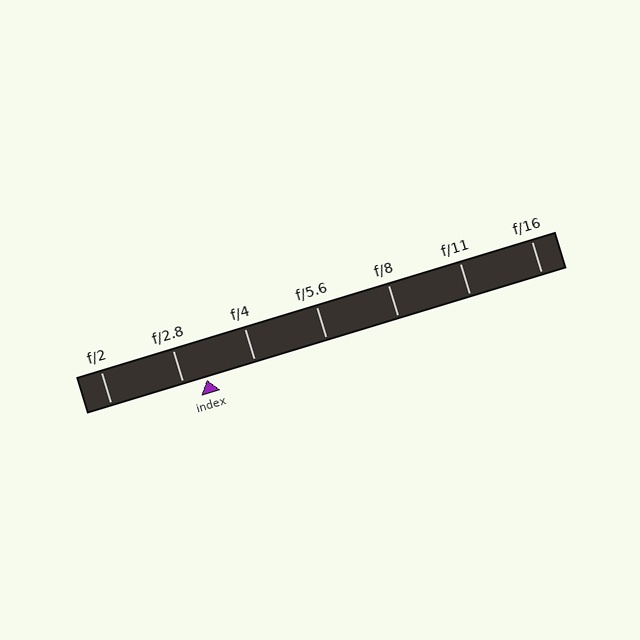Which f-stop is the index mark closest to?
The index mark is closest to f/2.8.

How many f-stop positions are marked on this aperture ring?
There are 7 f-stop positions marked.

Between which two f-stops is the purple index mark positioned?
The index mark is between f/2.8 and f/4.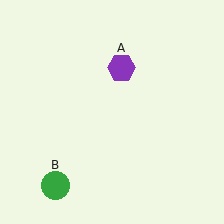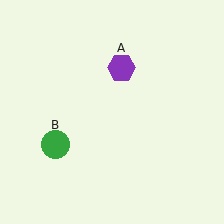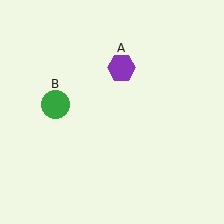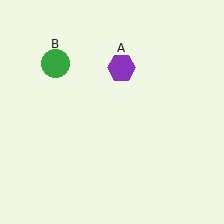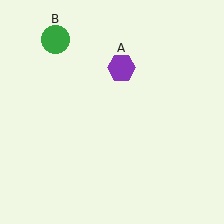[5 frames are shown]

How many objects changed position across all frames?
1 object changed position: green circle (object B).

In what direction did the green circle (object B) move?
The green circle (object B) moved up.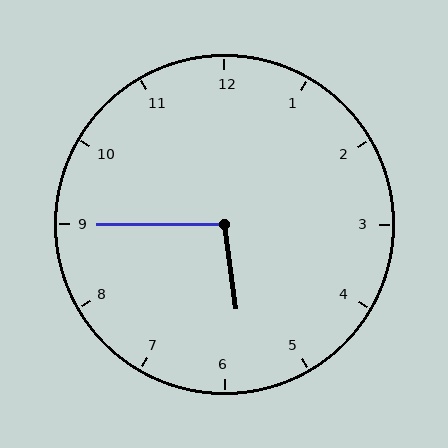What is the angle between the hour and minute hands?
Approximately 98 degrees.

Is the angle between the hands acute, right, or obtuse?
It is obtuse.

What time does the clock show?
5:45.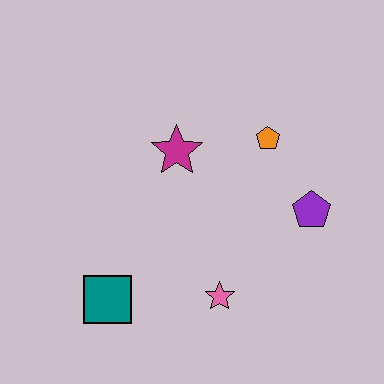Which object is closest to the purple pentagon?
The orange pentagon is closest to the purple pentagon.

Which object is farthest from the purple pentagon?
The teal square is farthest from the purple pentagon.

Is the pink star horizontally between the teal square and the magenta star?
No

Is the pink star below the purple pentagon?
Yes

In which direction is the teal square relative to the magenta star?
The teal square is below the magenta star.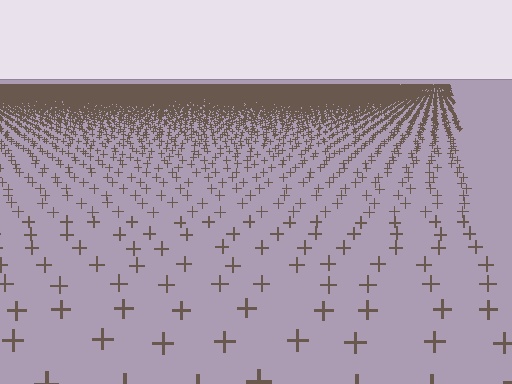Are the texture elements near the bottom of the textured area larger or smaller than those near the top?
Larger. Near the bottom, elements are closer to the viewer and appear at a bigger on-screen size.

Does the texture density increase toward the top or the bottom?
Density increases toward the top.